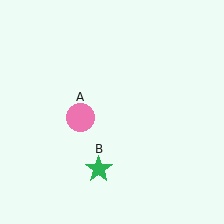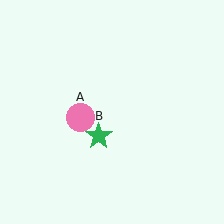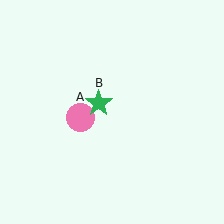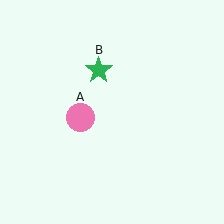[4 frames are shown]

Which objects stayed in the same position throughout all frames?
Pink circle (object A) remained stationary.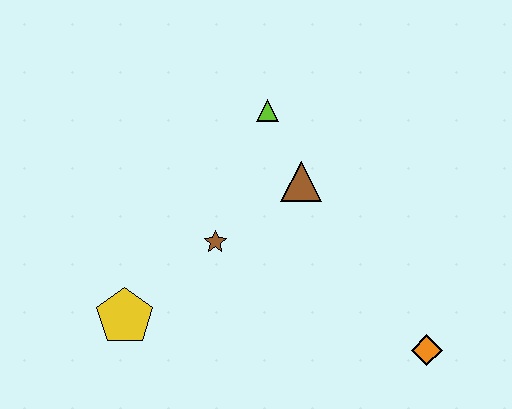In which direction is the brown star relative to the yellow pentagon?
The brown star is to the right of the yellow pentagon.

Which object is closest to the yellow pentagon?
The brown star is closest to the yellow pentagon.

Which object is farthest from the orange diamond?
The yellow pentagon is farthest from the orange diamond.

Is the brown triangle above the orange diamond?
Yes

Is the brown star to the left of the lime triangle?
Yes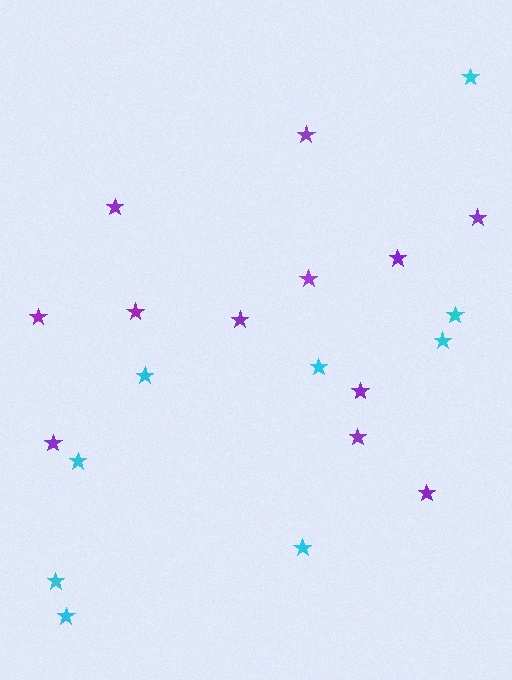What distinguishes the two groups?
There are 2 groups: one group of purple stars (12) and one group of cyan stars (9).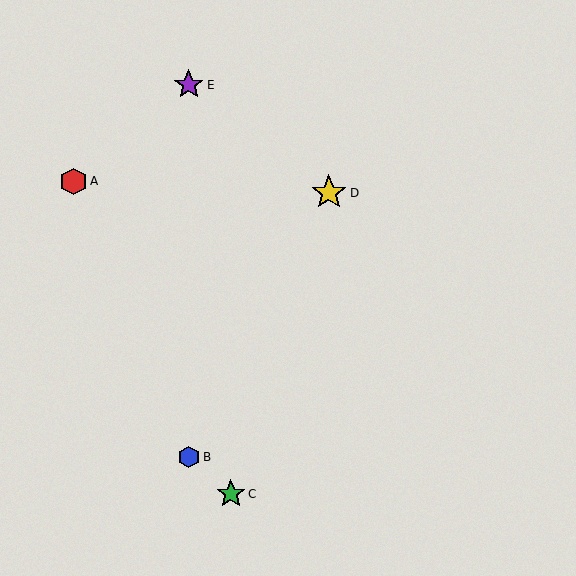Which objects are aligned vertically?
Objects B, E are aligned vertically.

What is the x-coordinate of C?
Object C is at x≈231.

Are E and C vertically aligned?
No, E is at x≈189 and C is at x≈231.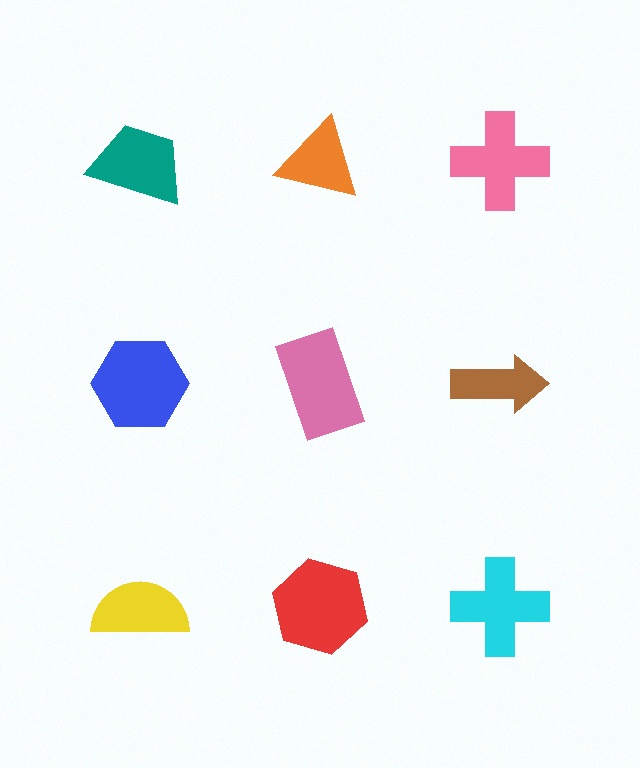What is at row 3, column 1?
A yellow semicircle.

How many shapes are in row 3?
3 shapes.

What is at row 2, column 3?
A brown arrow.